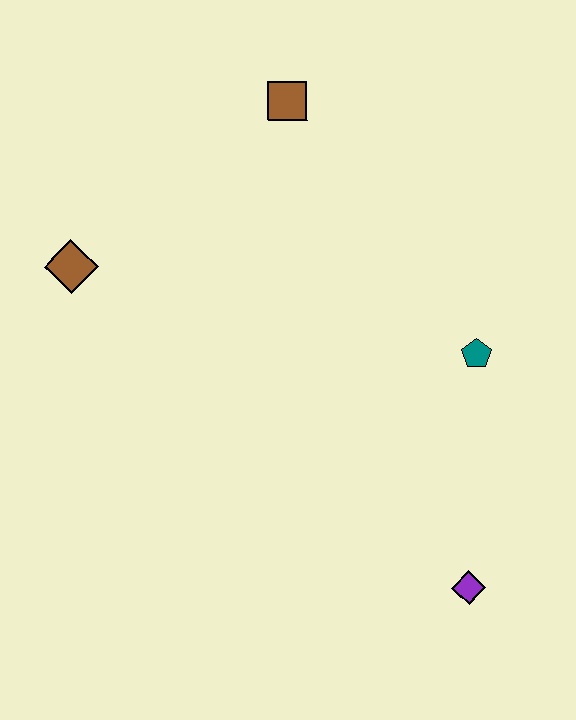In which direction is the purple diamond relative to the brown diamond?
The purple diamond is to the right of the brown diamond.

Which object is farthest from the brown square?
The purple diamond is farthest from the brown square.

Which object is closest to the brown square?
The brown diamond is closest to the brown square.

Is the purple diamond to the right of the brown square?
Yes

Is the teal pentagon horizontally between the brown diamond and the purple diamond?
No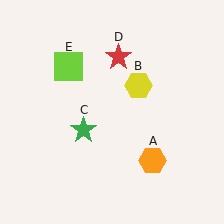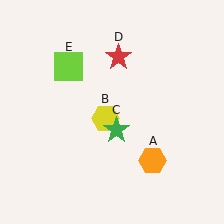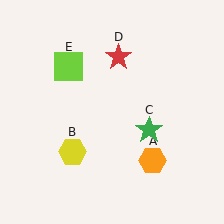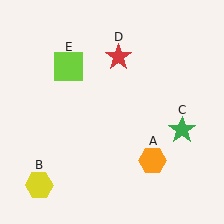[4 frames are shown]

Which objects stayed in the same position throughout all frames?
Orange hexagon (object A) and red star (object D) and lime square (object E) remained stationary.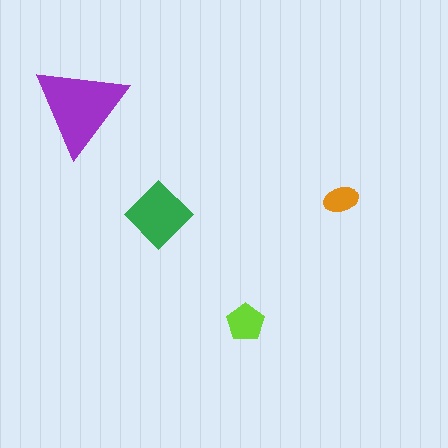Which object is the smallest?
The orange ellipse.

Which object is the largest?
The purple triangle.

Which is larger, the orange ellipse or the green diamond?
The green diamond.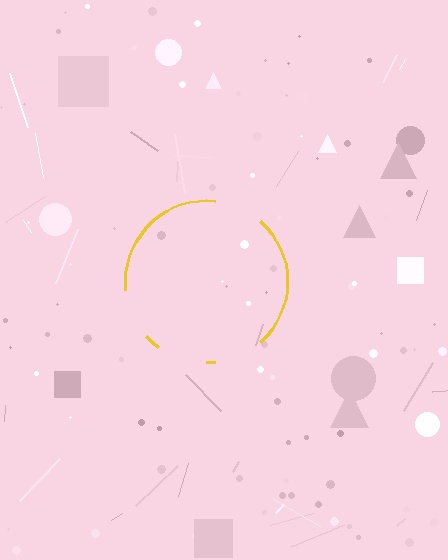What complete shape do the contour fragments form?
The contour fragments form a circle.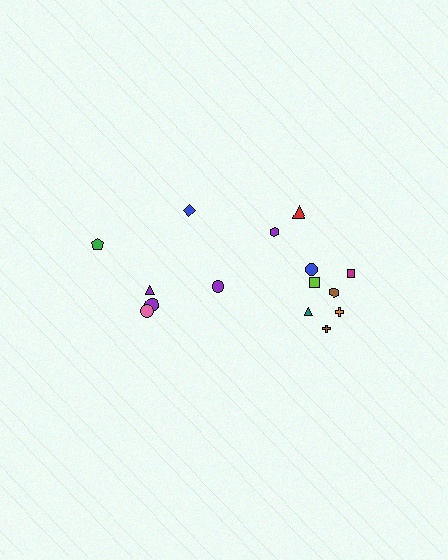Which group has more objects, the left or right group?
The right group.